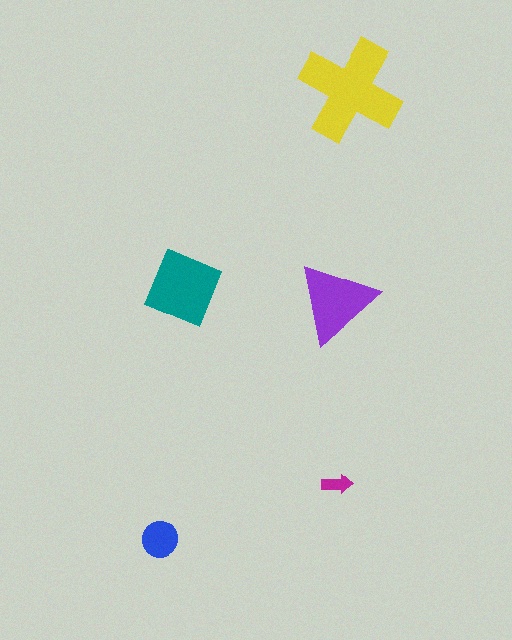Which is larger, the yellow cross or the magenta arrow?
The yellow cross.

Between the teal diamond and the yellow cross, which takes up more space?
The yellow cross.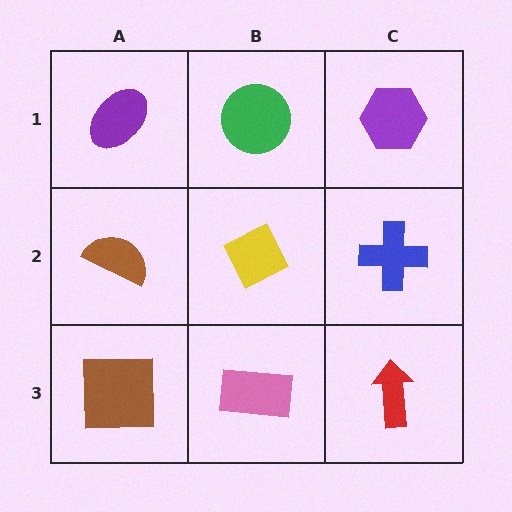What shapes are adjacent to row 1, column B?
A yellow diamond (row 2, column B), a purple ellipse (row 1, column A), a purple hexagon (row 1, column C).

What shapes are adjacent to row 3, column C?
A blue cross (row 2, column C), a pink rectangle (row 3, column B).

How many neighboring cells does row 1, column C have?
2.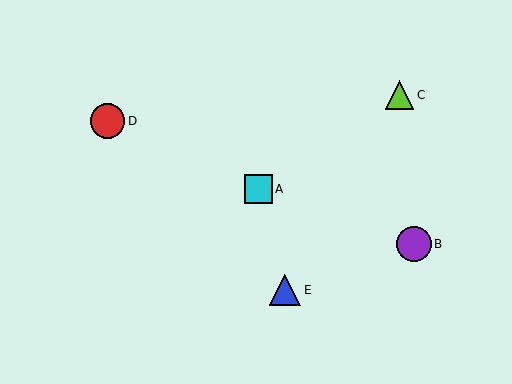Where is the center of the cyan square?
The center of the cyan square is at (258, 189).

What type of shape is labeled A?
Shape A is a cyan square.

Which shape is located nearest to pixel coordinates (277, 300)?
The blue triangle (labeled E) at (285, 290) is nearest to that location.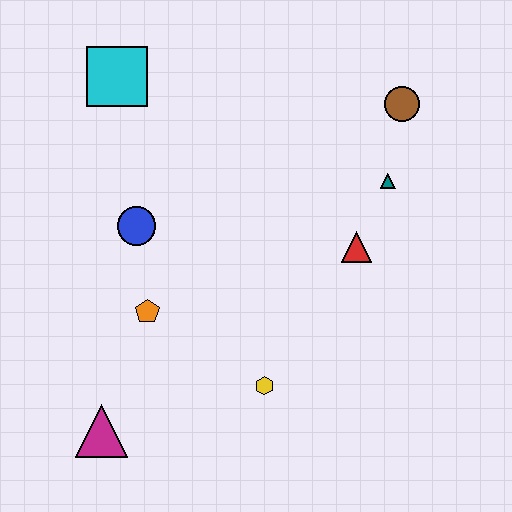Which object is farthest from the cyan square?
The magenta triangle is farthest from the cyan square.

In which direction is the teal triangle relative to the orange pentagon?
The teal triangle is to the right of the orange pentagon.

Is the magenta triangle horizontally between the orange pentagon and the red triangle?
No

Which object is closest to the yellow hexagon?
The orange pentagon is closest to the yellow hexagon.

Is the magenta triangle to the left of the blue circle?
Yes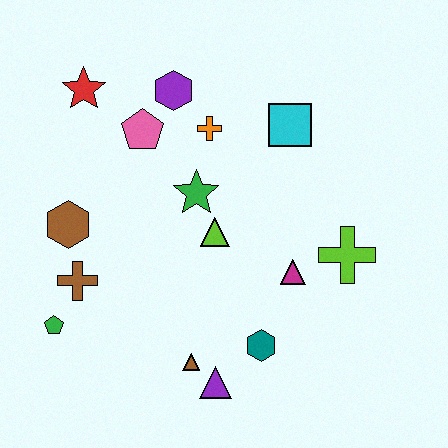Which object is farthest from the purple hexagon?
The purple triangle is farthest from the purple hexagon.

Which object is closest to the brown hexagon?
The brown cross is closest to the brown hexagon.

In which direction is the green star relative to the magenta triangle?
The green star is to the left of the magenta triangle.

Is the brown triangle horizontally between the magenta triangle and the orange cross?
No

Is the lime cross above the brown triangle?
Yes